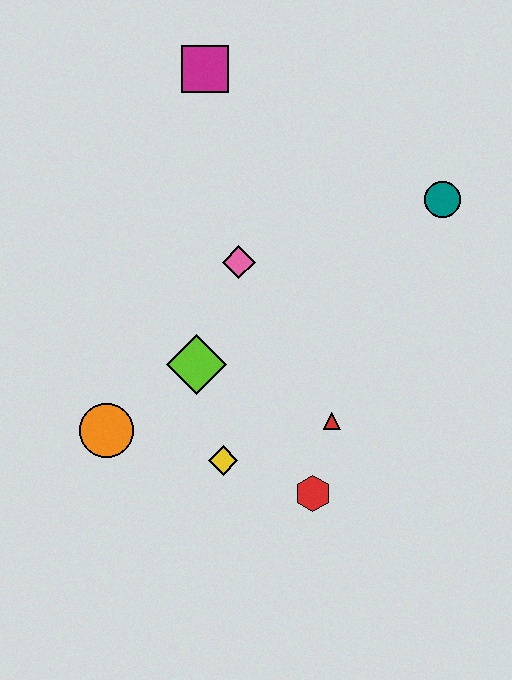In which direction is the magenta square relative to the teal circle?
The magenta square is to the left of the teal circle.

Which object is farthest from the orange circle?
The teal circle is farthest from the orange circle.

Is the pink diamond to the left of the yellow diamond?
No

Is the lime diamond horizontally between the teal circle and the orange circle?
Yes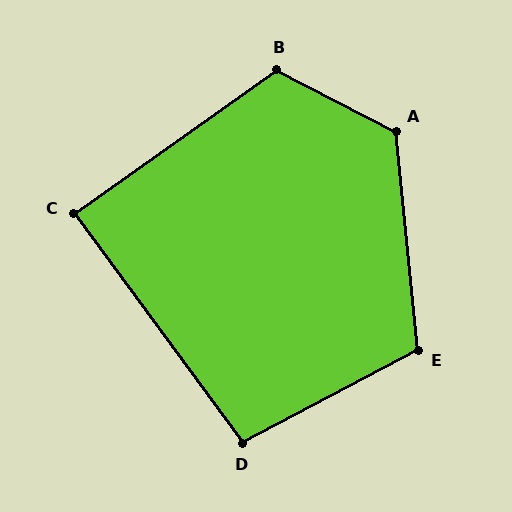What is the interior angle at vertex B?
Approximately 117 degrees (obtuse).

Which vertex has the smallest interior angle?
C, at approximately 89 degrees.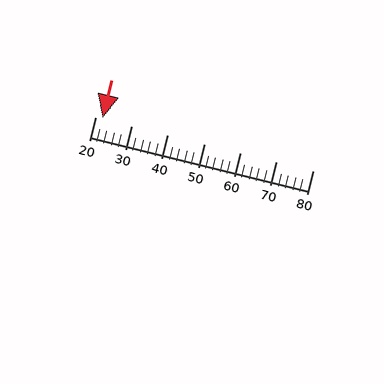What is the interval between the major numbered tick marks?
The major tick marks are spaced 10 units apart.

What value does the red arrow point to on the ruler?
The red arrow points to approximately 22.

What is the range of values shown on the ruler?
The ruler shows values from 20 to 80.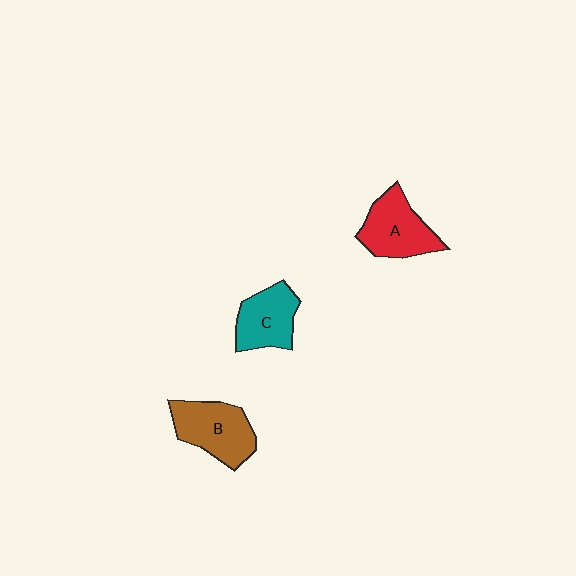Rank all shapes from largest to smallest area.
From largest to smallest: B (brown), A (red), C (teal).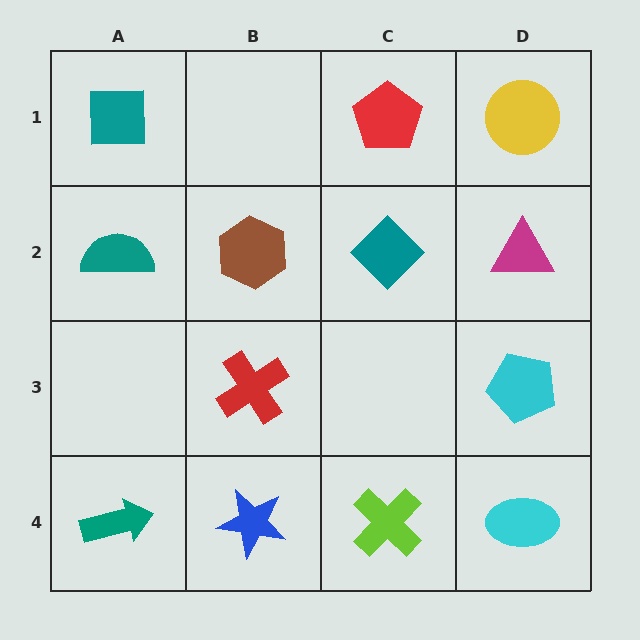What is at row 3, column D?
A cyan pentagon.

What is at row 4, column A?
A teal arrow.